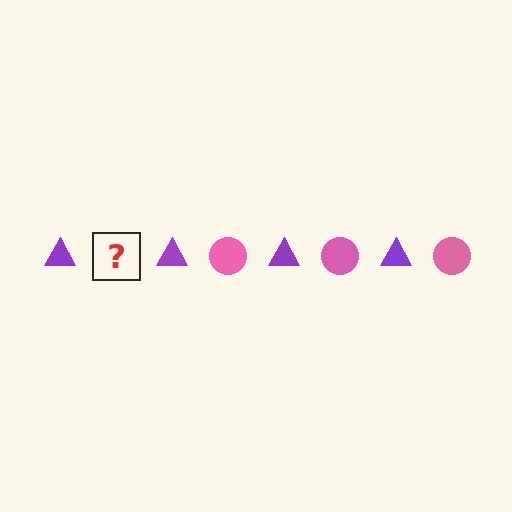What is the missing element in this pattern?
The missing element is a pink circle.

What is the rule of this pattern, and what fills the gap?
The rule is that the pattern alternates between purple triangle and pink circle. The gap should be filled with a pink circle.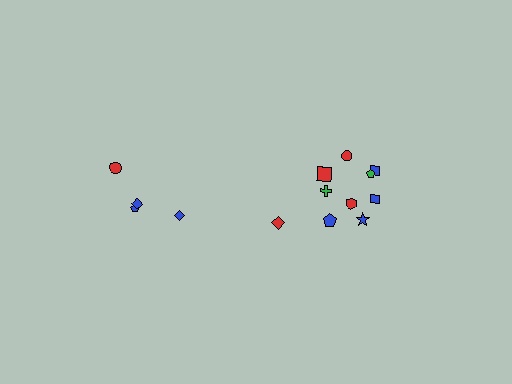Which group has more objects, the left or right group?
The right group.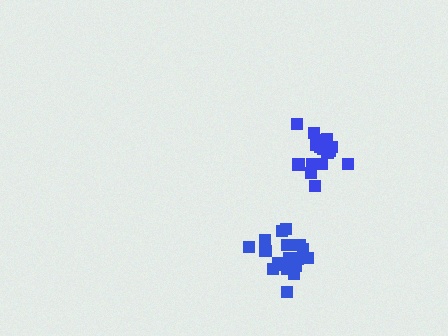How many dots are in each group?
Group 1: 17 dots, Group 2: 18 dots (35 total).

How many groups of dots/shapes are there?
There are 2 groups.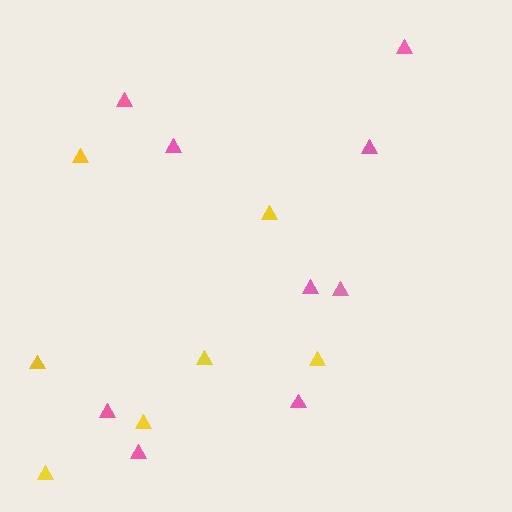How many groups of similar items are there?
There are 2 groups: one group of yellow triangles (7) and one group of pink triangles (9).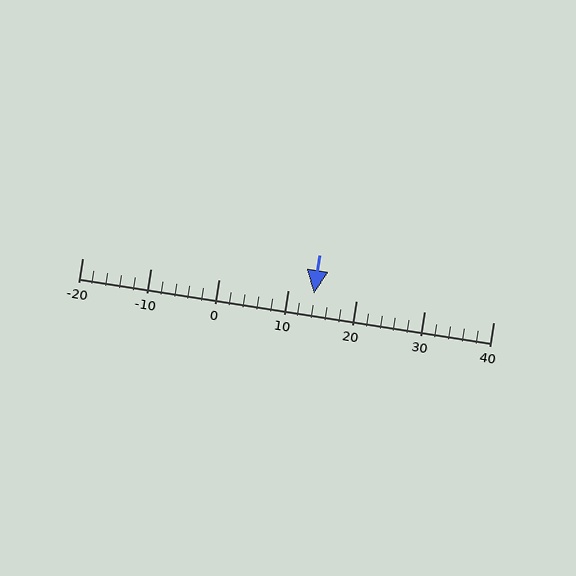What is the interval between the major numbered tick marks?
The major tick marks are spaced 10 units apart.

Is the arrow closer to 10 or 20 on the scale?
The arrow is closer to 10.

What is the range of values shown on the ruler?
The ruler shows values from -20 to 40.